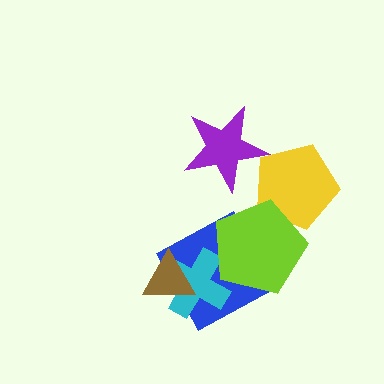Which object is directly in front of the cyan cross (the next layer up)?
The lime pentagon is directly in front of the cyan cross.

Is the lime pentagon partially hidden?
No, no other shape covers it.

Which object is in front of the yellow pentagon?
The lime pentagon is in front of the yellow pentagon.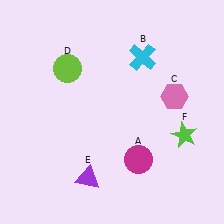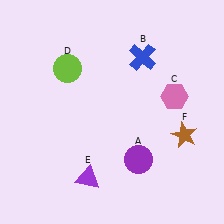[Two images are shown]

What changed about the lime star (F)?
In Image 1, F is lime. In Image 2, it changed to brown.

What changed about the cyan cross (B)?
In Image 1, B is cyan. In Image 2, it changed to blue.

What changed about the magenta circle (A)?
In Image 1, A is magenta. In Image 2, it changed to purple.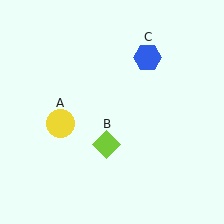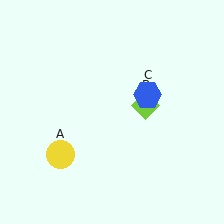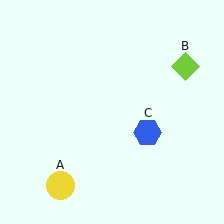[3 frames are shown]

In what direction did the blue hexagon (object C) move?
The blue hexagon (object C) moved down.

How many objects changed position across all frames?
3 objects changed position: yellow circle (object A), lime diamond (object B), blue hexagon (object C).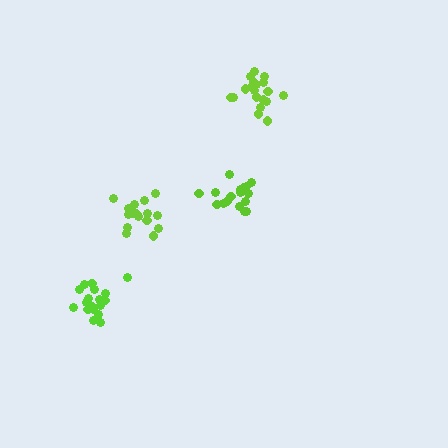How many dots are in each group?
Group 1: 18 dots, Group 2: 18 dots, Group 3: 16 dots, Group 4: 19 dots (71 total).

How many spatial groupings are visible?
There are 4 spatial groupings.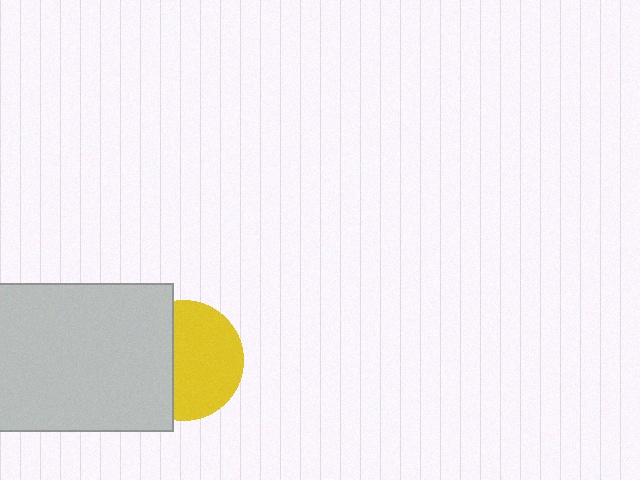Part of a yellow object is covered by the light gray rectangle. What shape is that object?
It is a circle.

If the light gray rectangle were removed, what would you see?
You would see the complete yellow circle.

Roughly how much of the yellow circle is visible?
About half of it is visible (roughly 61%).